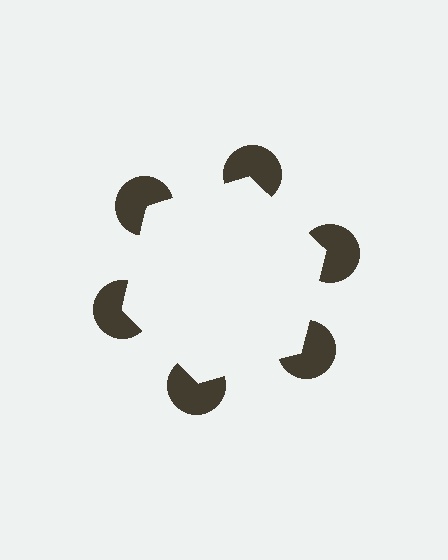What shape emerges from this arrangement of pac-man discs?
An illusory hexagon — its edges are inferred from the aligned wedge cuts in the pac-man discs, not physically drawn.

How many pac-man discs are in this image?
There are 6 — one at each vertex of the illusory hexagon.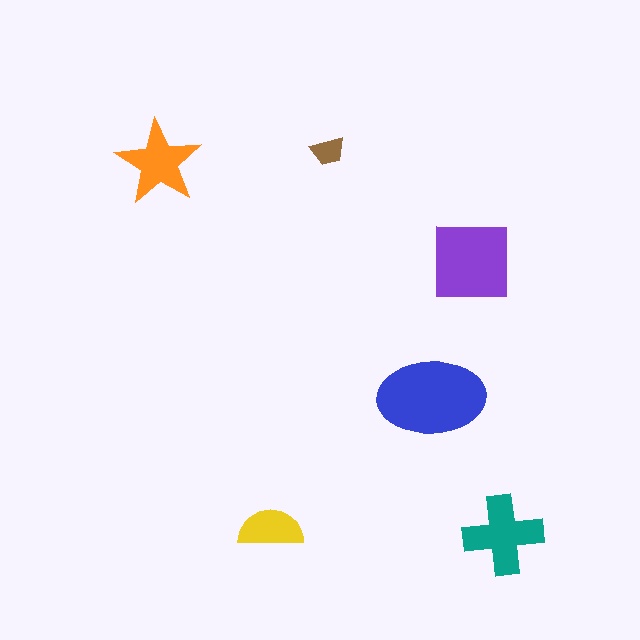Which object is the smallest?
The brown trapezoid.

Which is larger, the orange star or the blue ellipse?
The blue ellipse.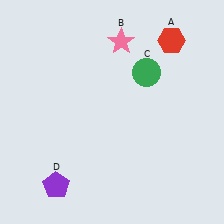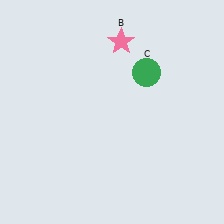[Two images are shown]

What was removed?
The purple pentagon (D), the red hexagon (A) were removed in Image 2.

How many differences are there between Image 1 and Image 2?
There are 2 differences between the two images.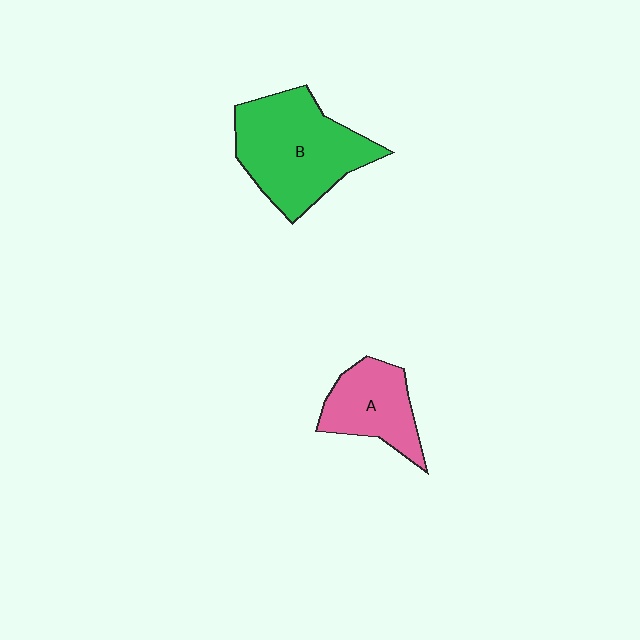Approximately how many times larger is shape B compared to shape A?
Approximately 1.7 times.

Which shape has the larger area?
Shape B (green).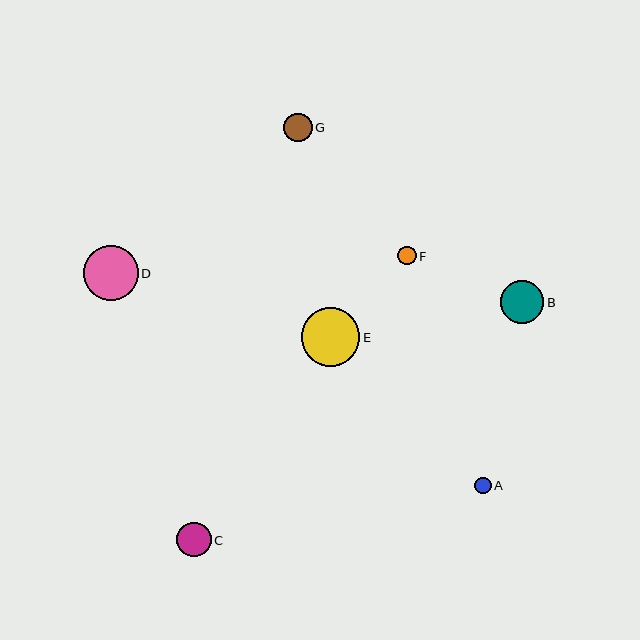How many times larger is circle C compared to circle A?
Circle C is approximately 2.1 times the size of circle A.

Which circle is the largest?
Circle E is the largest with a size of approximately 58 pixels.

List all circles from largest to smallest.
From largest to smallest: E, D, B, C, G, F, A.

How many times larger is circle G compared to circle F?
Circle G is approximately 1.5 times the size of circle F.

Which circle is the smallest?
Circle A is the smallest with a size of approximately 16 pixels.